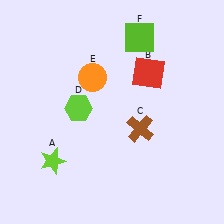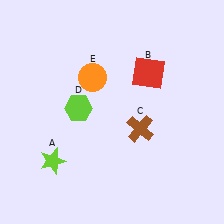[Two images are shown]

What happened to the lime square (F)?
The lime square (F) was removed in Image 2. It was in the top-right area of Image 1.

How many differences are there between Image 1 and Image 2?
There is 1 difference between the two images.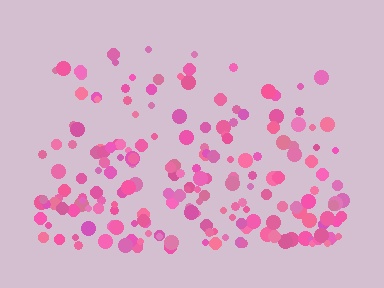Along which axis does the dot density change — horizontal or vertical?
Vertical.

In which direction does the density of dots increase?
From top to bottom, with the bottom side densest.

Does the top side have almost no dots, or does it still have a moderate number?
Still a moderate number, just noticeably fewer than the bottom.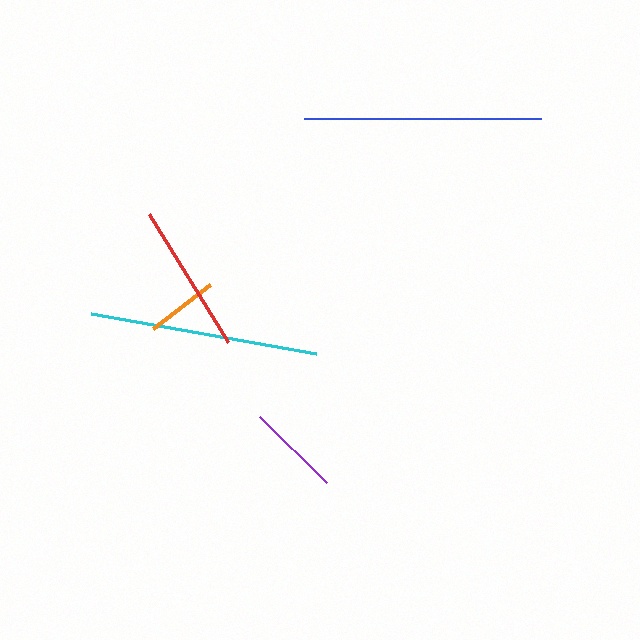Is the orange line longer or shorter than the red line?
The red line is longer than the orange line.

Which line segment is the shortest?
The orange line is the shortest at approximately 72 pixels.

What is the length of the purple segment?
The purple segment is approximately 94 pixels long.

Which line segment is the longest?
The blue line is the longest at approximately 237 pixels.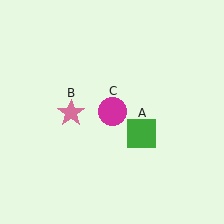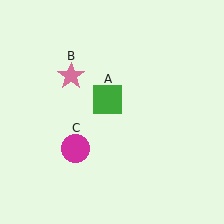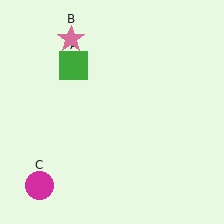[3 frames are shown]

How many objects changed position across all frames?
3 objects changed position: green square (object A), pink star (object B), magenta circle (object C).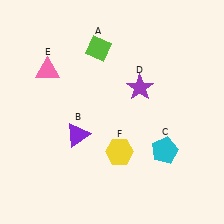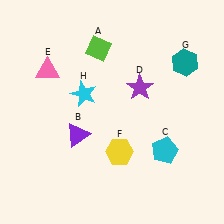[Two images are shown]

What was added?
A teal hexagon (G), a cyan star (H) were added in Image 2.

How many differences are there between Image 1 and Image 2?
There are 2 differences between the two images.